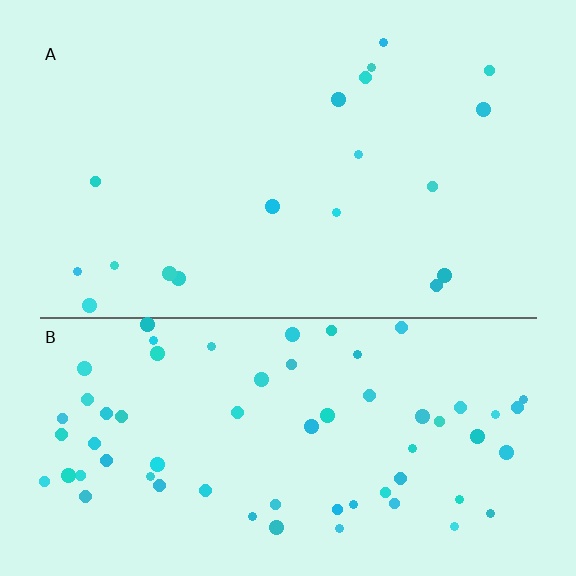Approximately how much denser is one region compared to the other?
Approximately 3.6× — region B over region A.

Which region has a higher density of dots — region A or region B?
B (the bottom).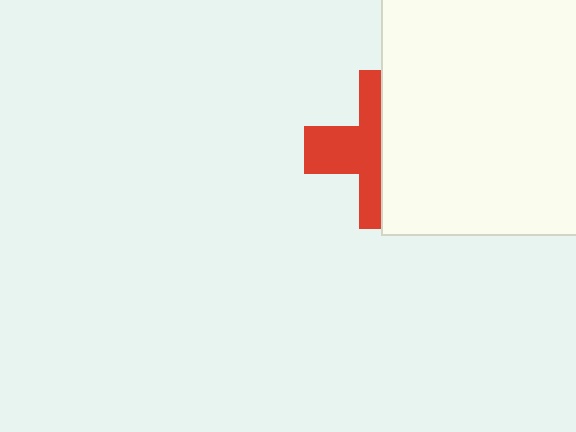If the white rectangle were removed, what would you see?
You would see the complete red cross.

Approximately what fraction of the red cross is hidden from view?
Roughly 52% of the red cross is hidden behind the white rectangle.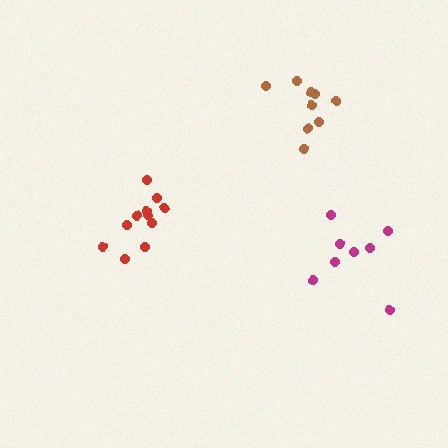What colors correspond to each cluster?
The clusters are colored: red, brown, magenta.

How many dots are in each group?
Group 1: 11 dots, Group 2: 9 dots, Group 3: 8 dots (28 total).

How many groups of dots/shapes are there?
There are 3 groups.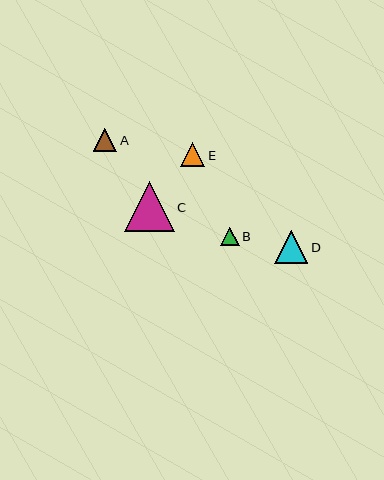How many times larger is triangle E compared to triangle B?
Triangle E is approximately 1.3 times the size of triangle B.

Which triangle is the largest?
Triangle C is the largest with a size of approximately 49 pixels.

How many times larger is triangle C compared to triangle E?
Triangle C is approximately 2.0 times the size of triangle E.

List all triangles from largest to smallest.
From largest to smallest: C, D, E, A, B.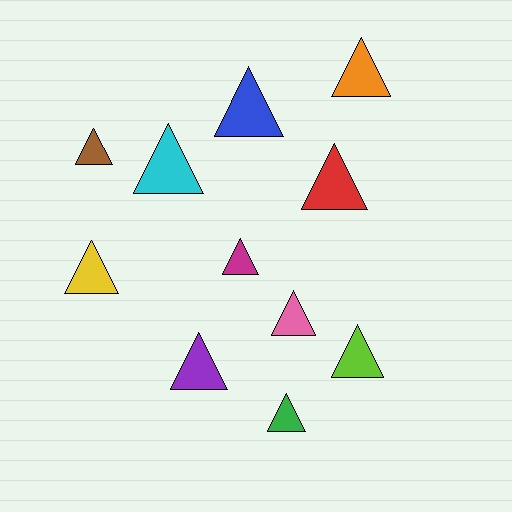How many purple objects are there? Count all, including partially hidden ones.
There is 1 purple object.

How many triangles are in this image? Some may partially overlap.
There are 11 triangles.